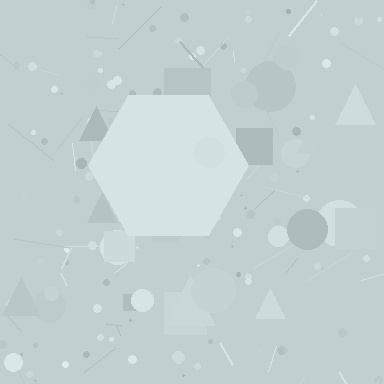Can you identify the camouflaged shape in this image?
The camouflaged shape is a hexagon.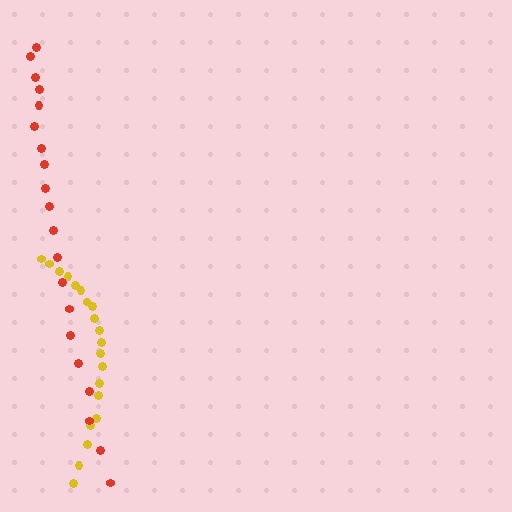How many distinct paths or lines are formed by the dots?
There are 2 distinct paths.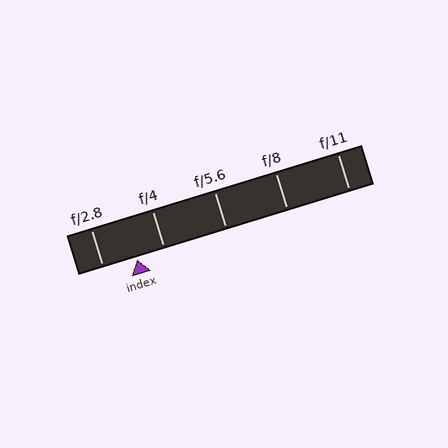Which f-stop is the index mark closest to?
The index mark is closest to f/4.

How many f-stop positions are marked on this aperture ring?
There are 5 f-stop positions marked.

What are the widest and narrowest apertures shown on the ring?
The widest aperture shown is f/2.8 and the narrowest is f/11.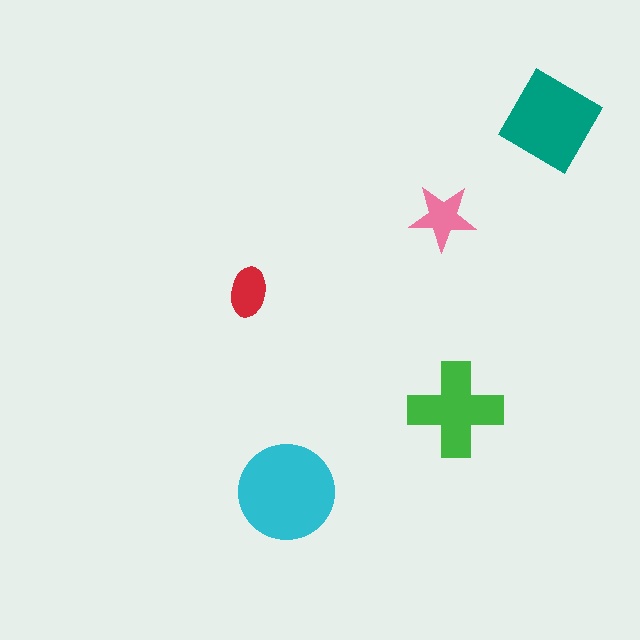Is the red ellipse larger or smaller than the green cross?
Smaller.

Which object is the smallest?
The red ellipse.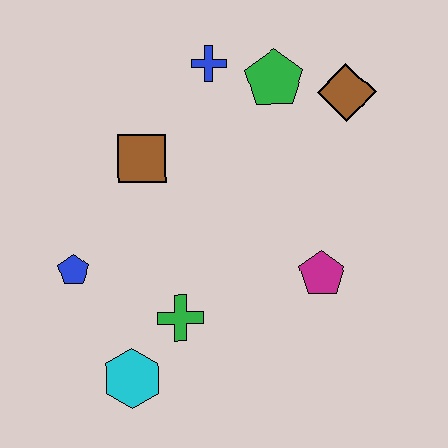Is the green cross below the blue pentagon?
Yes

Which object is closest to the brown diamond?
The green pentagon is closest to the brown diamond.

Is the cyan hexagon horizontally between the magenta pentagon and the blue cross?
No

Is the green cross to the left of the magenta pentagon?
Yes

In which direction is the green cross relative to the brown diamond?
The green cross is below the brown diamond.